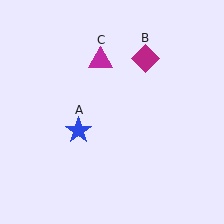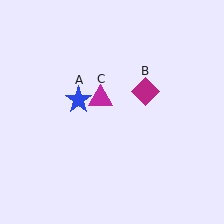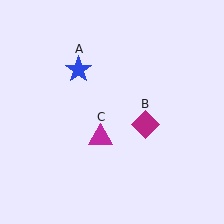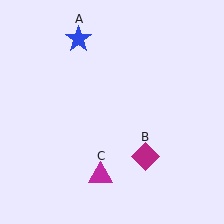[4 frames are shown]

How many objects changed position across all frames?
3 objects changed position: blue star (object A), magenta diamond (object B), magenta triangle (object C).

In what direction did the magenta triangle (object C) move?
The magenta triangle (object C) moved down.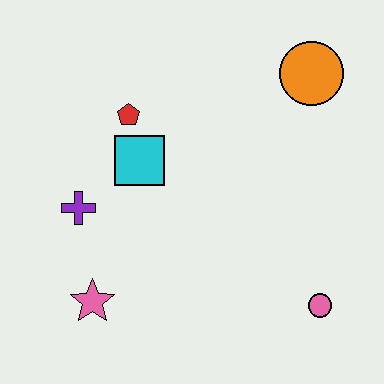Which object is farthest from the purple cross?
The orange circle is farthest from the purple cross.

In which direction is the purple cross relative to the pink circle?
The purple cross is to the left of the pink circle.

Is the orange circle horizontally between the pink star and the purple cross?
No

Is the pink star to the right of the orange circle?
No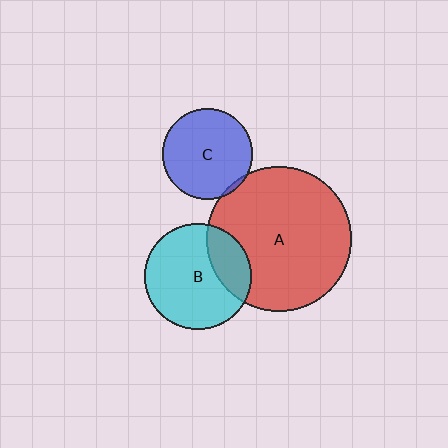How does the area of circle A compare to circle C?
Approximately 2.6 times.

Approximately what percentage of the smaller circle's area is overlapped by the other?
Approximately 5%.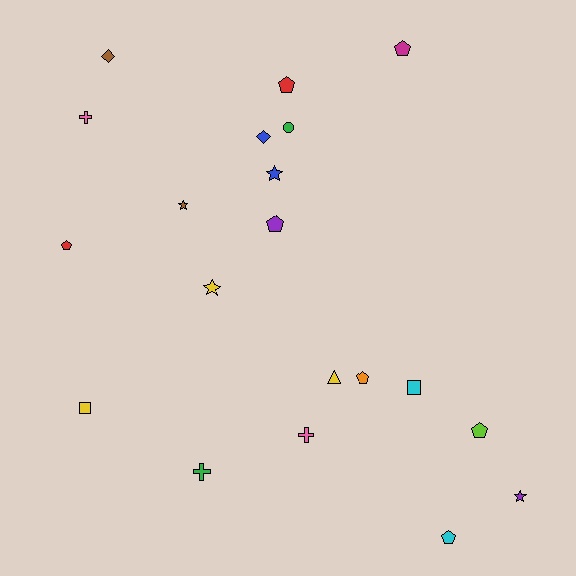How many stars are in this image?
There are 4 stars.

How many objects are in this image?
There are 20 objects.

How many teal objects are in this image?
There are no teal objects.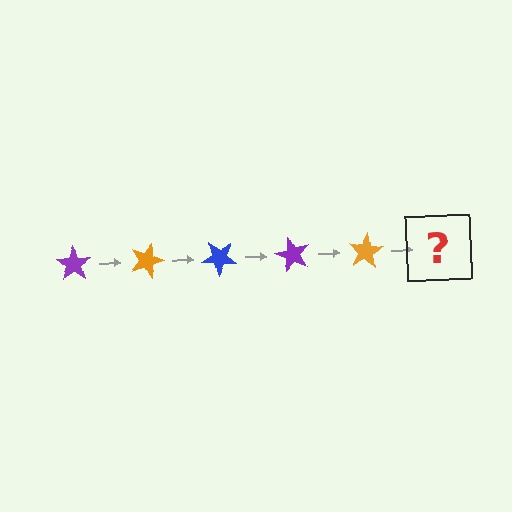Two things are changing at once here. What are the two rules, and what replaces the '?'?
The two rules are that it rotates 20 degrees each step and the color cycles through purple, orange, and blue. The '?' should be a blue star, rotated 100 degrees from the start.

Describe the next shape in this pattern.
It should be a blue star, rotated 100 degrees from the start.